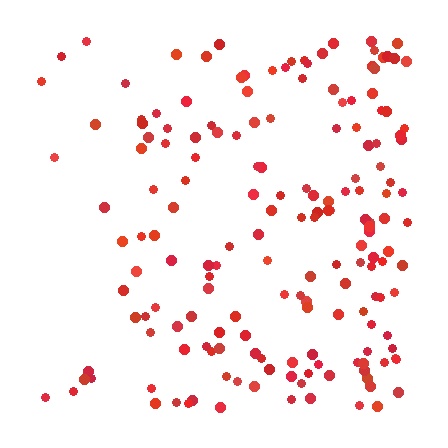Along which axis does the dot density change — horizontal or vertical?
Horizontal.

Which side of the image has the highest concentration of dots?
The right.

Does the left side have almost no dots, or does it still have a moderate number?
Still a moderate number, just noticeably fewer than the right.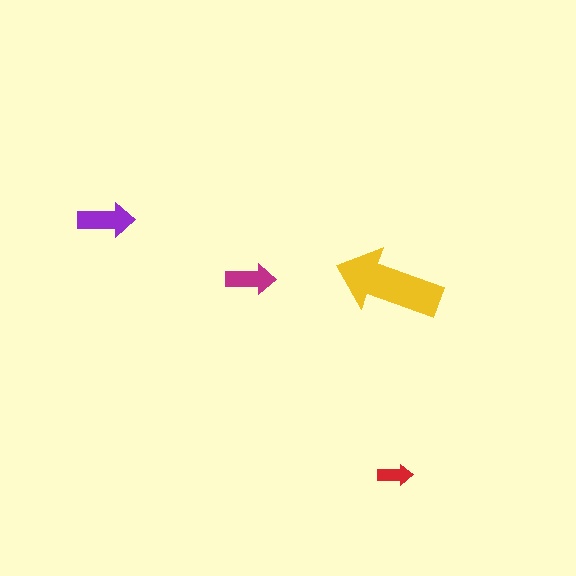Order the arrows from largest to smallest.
the yellow one, the purple one, the magenta one, the red one.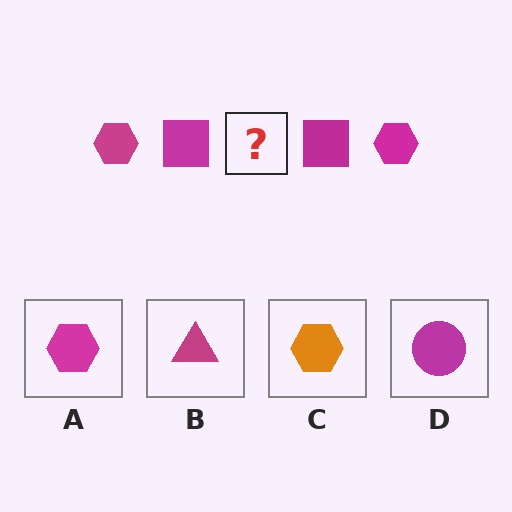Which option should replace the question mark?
Option A.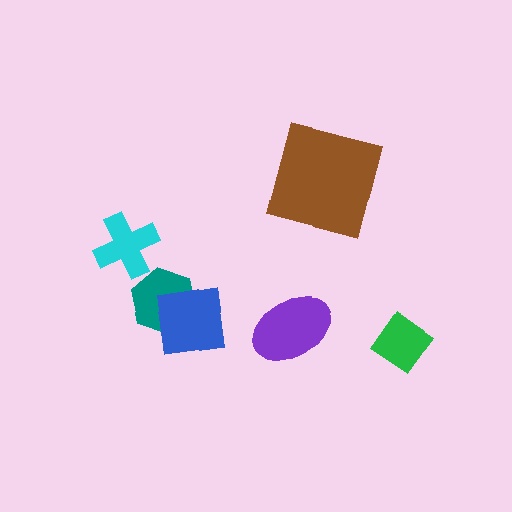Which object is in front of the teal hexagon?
The blue square is in front of the teal hexagon.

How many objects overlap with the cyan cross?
0 objects overlap with the cyan cross.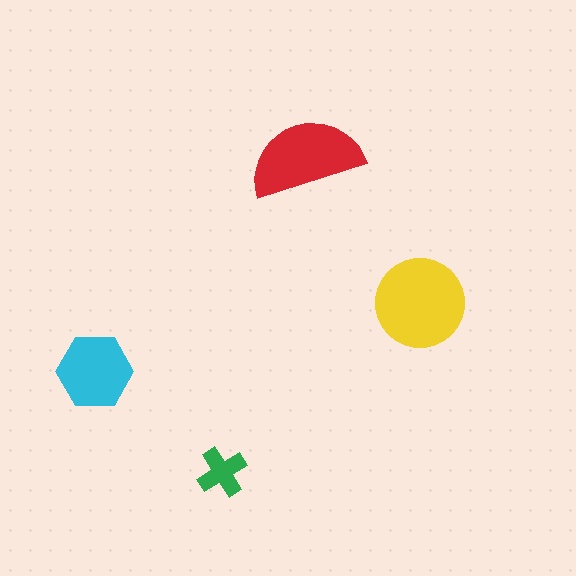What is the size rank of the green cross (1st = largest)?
4th.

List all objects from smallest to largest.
The green cross, the cyan hexagon, the red semicircle, the yellow circle.